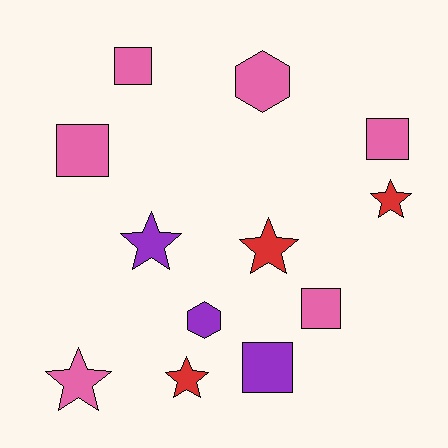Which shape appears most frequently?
Star, with 5 objects.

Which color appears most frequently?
Pink, with 6 objects.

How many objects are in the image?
There are 12 objects.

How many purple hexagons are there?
There is 1 purple hexagon.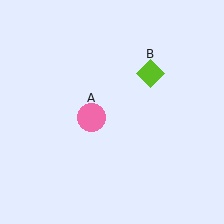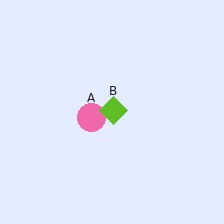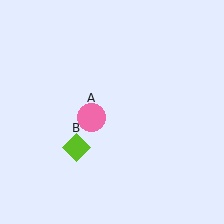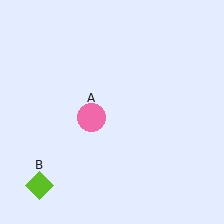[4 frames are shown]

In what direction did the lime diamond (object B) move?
The lime diamond (object B) moved down and to the left.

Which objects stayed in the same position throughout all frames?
Pink circle (object A) remained stationary.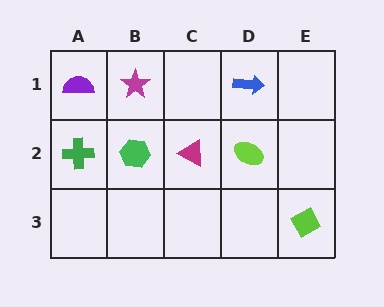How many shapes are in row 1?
3 shapes.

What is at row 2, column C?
A magenta triangle.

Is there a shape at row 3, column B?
No, that cell is empty.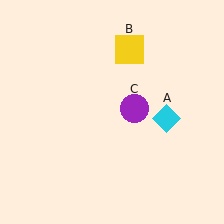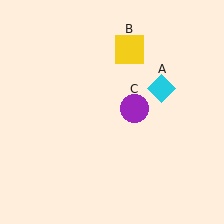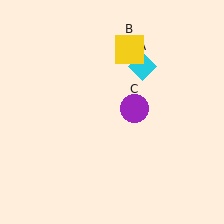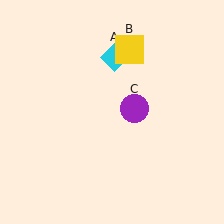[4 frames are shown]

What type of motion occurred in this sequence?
The cyan diamond (object A) rotated counterclockwise around the center of the scene.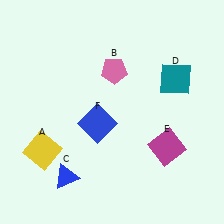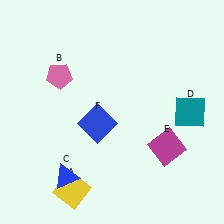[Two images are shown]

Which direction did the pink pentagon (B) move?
The pink pentagon (B) moved left.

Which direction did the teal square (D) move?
The teal square (D) moved down.